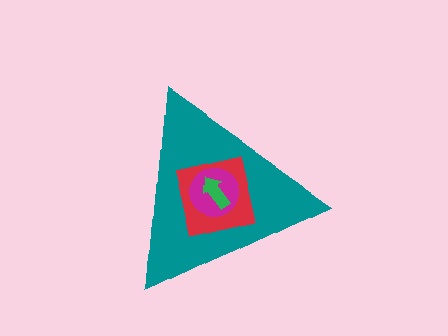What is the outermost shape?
The teal triangle.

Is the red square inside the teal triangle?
Yes.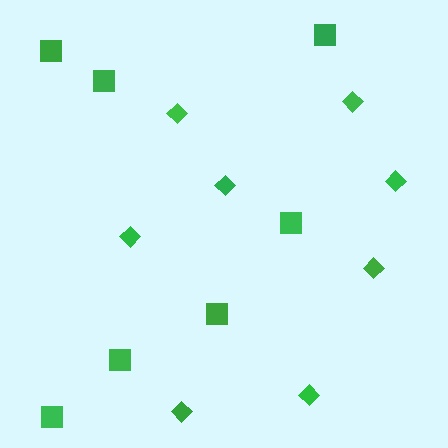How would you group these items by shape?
There are 2 groups: one group of squares (7) and one group of diamonds (8).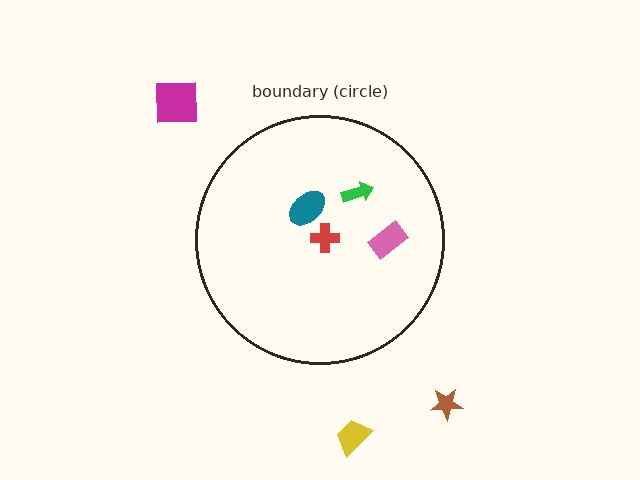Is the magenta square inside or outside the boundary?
Outside.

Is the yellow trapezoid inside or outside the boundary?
Outside.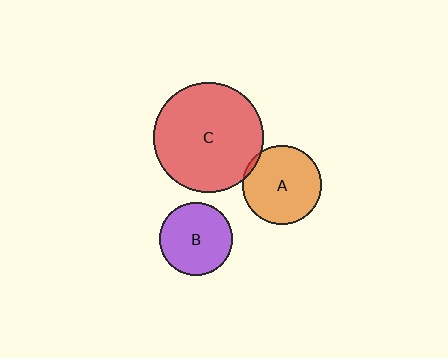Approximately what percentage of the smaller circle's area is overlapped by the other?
Approximately 5%.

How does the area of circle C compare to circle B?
Approximately 2.3 times.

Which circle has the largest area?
Circle C (red).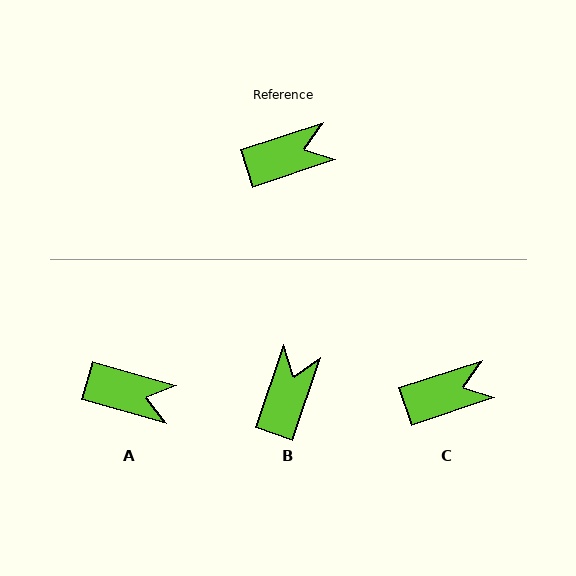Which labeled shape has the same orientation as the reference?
C.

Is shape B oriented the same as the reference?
No, it is off by about 53 degrees.